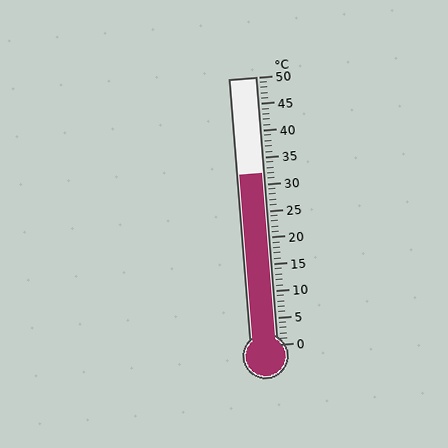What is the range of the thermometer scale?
The thermometer scale ranges from 0°C to 50°C.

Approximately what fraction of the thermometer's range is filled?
The thermometer is filled to approximately 65% of its range.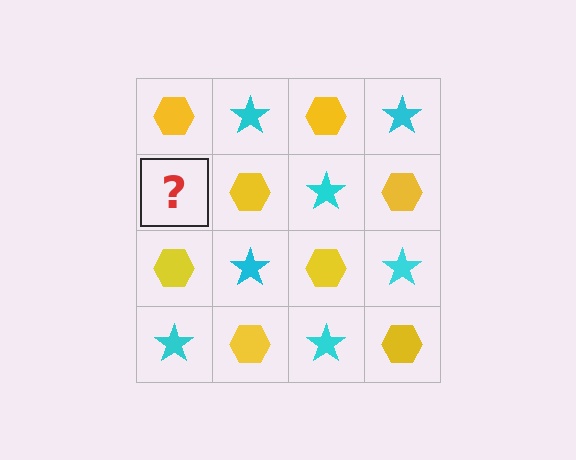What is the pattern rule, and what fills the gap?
The rule is that it alternates yellow hexagon and cyan star in a checkerboard pattern. The gap should be filled with a cyan star.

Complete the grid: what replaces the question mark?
The question mark should be replaced with a cyan star.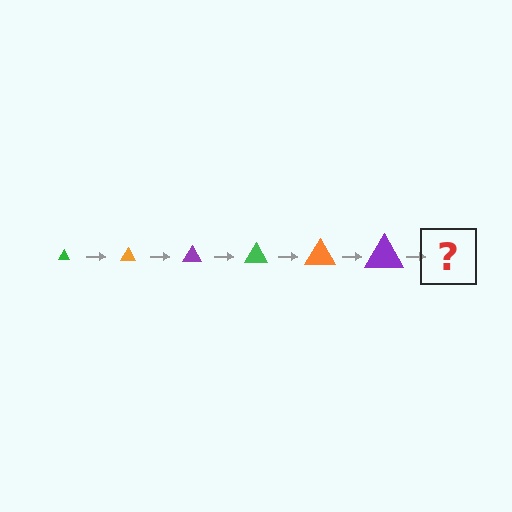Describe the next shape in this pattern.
It should be a green triangle, larger than the previous one.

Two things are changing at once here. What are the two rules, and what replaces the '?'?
The two rules are that the triangle grows larger each step and the color cycles through green, orange, and purple. The '?' should be a green triangle, larger than the previous one.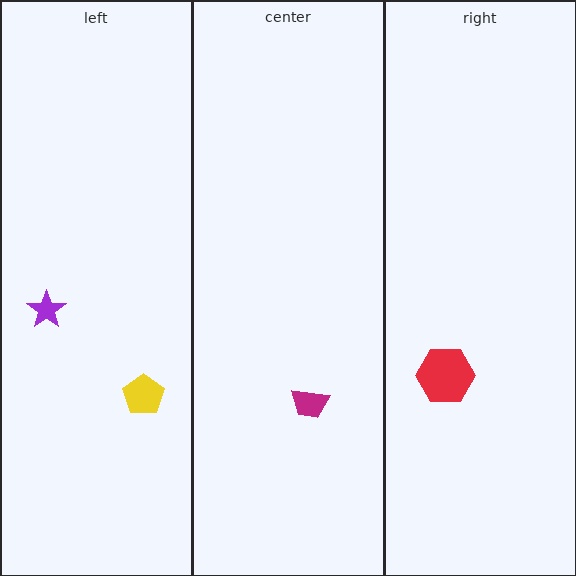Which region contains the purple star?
The left region.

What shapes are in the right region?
The red hexagon.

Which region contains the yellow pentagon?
The left region.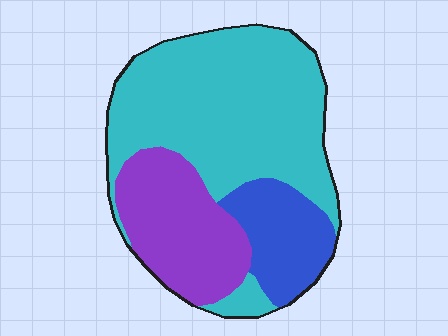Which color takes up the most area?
Cyan, at roughly 60%.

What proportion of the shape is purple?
Purple covers roughly 25% of the shape.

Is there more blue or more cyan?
Cyan.